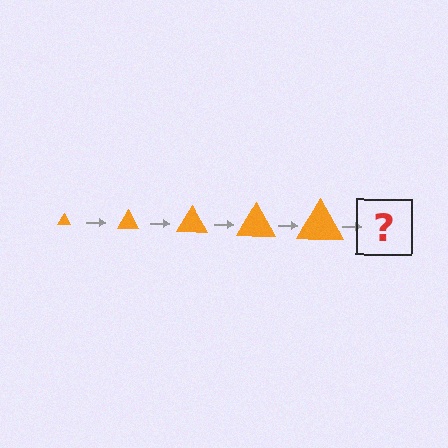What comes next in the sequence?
The next element should be an orange triangle, larger than the previous one.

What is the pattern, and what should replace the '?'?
The pattern is that the triangle gets progressively larger each step. The '?' should be an orange triangle, larger than the previous one.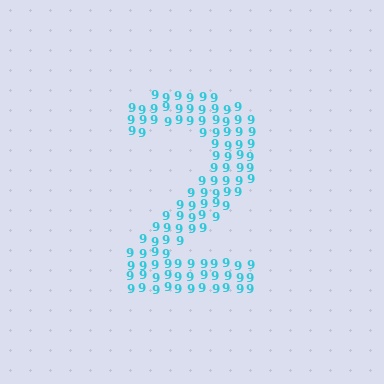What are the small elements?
The small elements are digit 9's.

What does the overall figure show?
The overall figure shows the digit 2.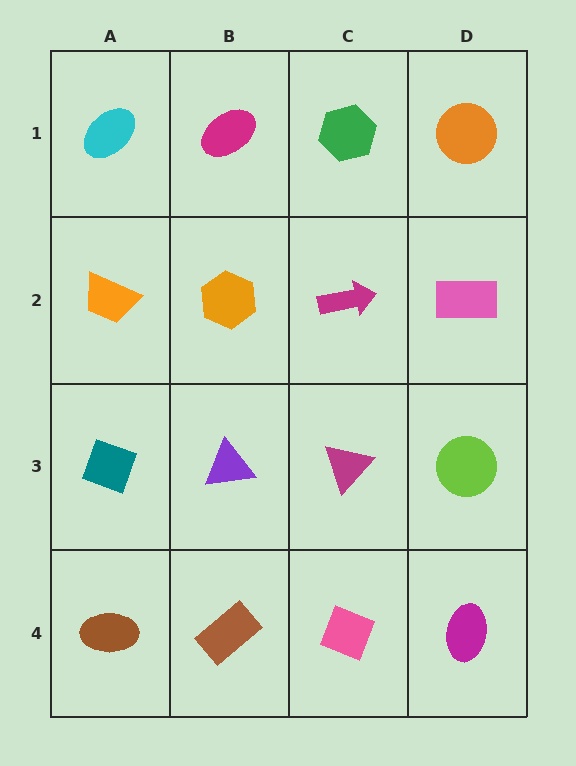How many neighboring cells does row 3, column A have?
3.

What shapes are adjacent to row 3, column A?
An orange trapezoid (row 2, column A), a brown ellipse (row 4, column A), a purple triangle (row 3, column B).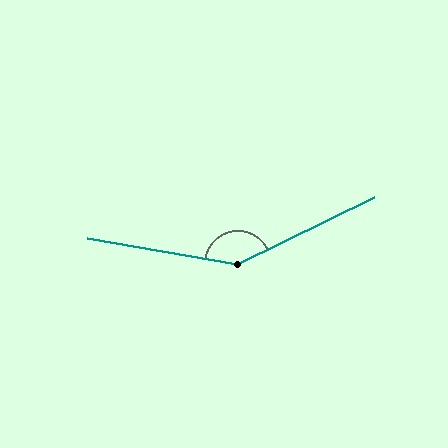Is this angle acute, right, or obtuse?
It is obtuse.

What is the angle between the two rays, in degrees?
Approximately 144 degrees.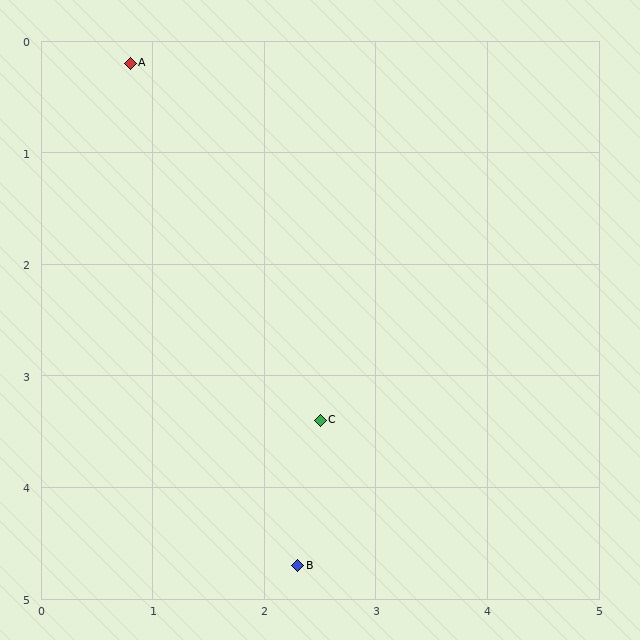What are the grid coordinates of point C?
Point C is at approximately (2.5, 3.4).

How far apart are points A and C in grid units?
Points A and C are about 3.6 grid units apart.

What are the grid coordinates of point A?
Point A is at approximately (0.8, 0.2).